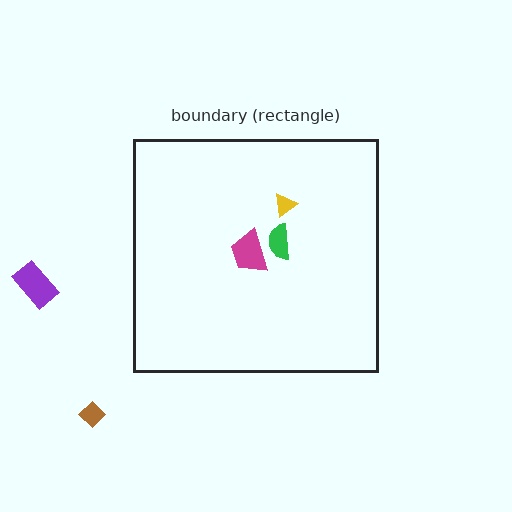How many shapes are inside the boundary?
3 inside, 2 outside.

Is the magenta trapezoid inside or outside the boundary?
Inside.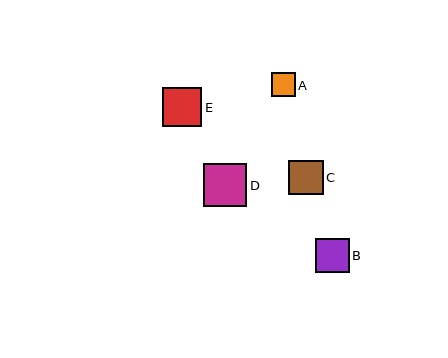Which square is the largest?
Square D is the largest with a size of approximately 43 pixels.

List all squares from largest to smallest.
From largest to smallest: D, E, C, B, A.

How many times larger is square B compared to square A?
Square B is approximately 1.4 times the size of square A.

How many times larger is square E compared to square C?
Square E is approximately 1.1 times the size of square C.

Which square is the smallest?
Square A is the smallest with a size of approximately 24 pixels.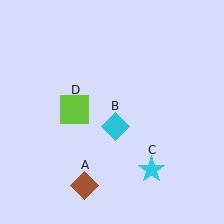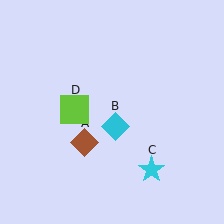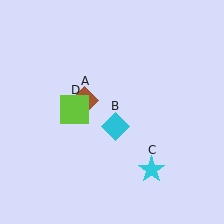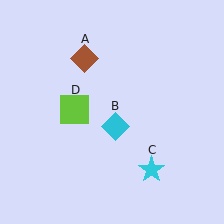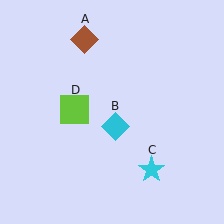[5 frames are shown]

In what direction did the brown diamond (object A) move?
The brown diamond (object A) moved up.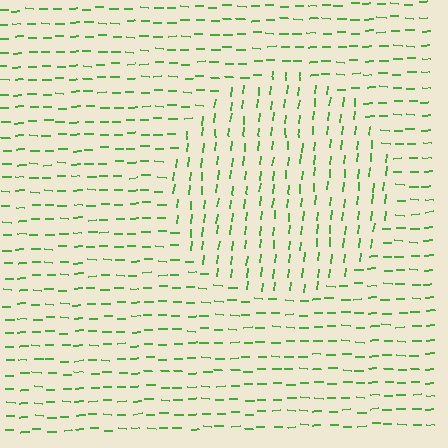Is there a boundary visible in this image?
Yes, there is a texture boundary formed by a change in line orientation.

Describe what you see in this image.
The image is filled with small green line segments. A circle region in the image has lines oriented differently from the surrounding lines, creating a visible texture boundary.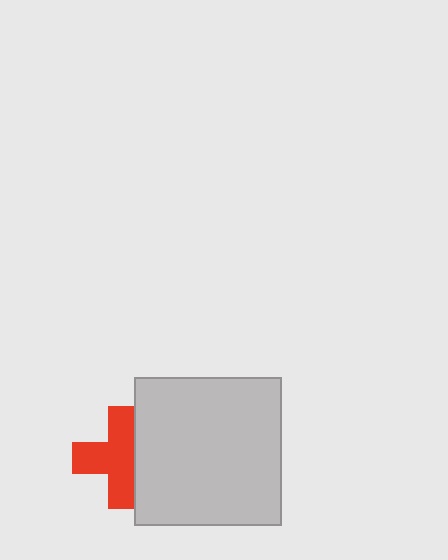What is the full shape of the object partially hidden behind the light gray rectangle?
The partially hidden object is a red cross.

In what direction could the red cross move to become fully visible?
The red cross could move left. That would shift it out from behind the light gray rectangle entirely.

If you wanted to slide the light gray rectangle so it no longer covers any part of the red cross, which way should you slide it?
Slide it right — that is the most direct way to separate the two shapes.